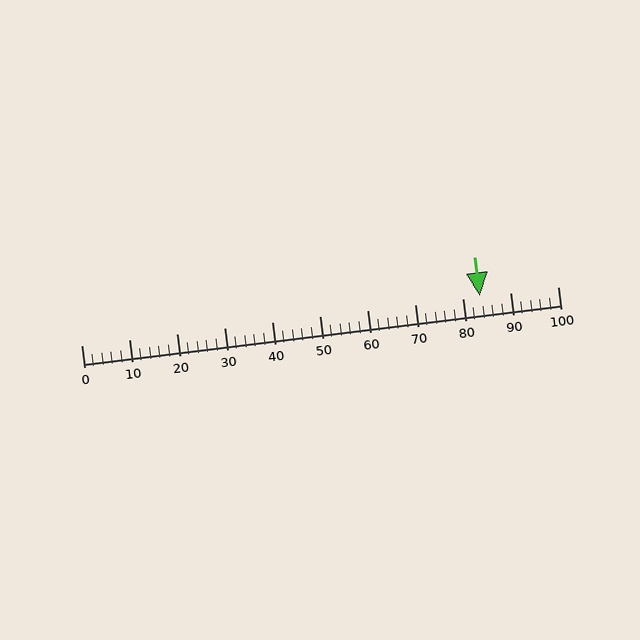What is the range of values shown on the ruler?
The ruler shows values from 0 to 100.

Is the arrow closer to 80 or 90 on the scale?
The arrow is closer to 80.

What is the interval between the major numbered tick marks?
The major tick marks are spaced 10 units apart.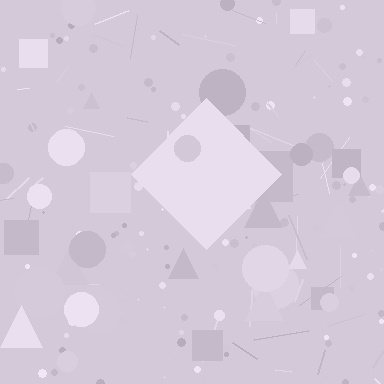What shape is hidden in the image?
A diamond is hidden in the image.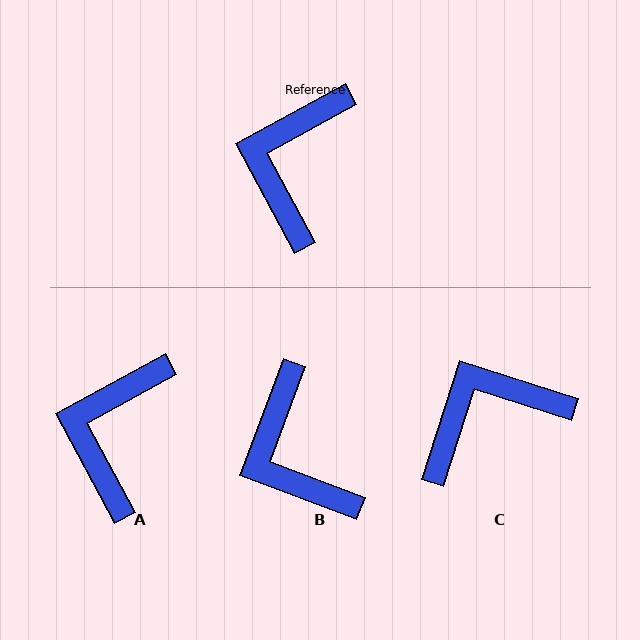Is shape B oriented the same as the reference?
No, it is off by about 41 degrees.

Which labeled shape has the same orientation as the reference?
A.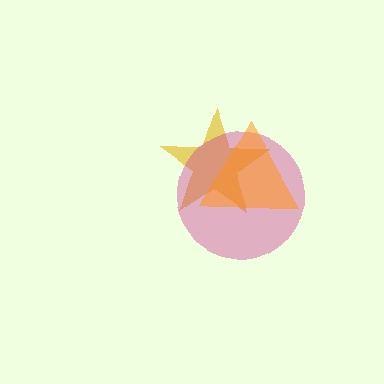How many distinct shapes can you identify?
There are 3 distinct shapes: a yellow star, a magenta circle, an orange triangle.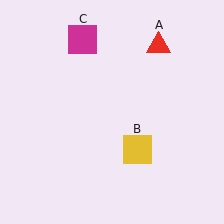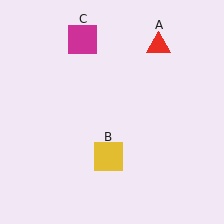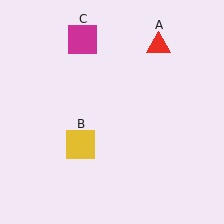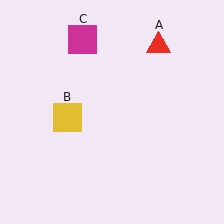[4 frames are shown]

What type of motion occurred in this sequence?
The yellow square (object B) rotated clockwise around the center of the scene.